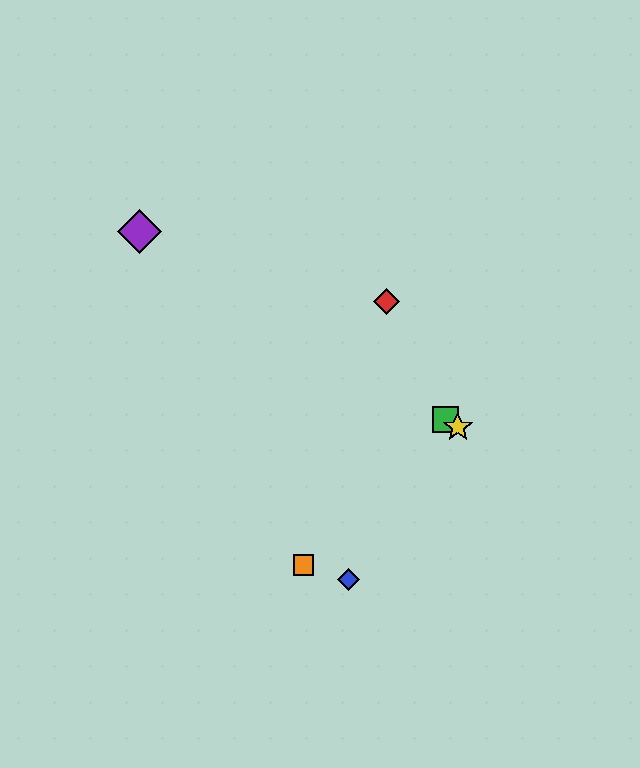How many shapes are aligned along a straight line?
3 shapes (the green square, the yellow star, the purple diamond) are aligned along a straight line.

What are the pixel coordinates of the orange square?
The orange square is at (304, 565).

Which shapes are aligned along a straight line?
The green square, the yellow star, the purple diamond are aligned along a straight line.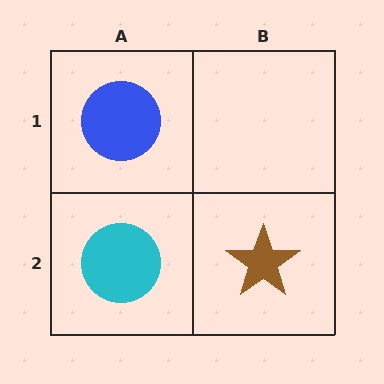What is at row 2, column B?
A brown star.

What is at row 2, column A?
A cyan circle.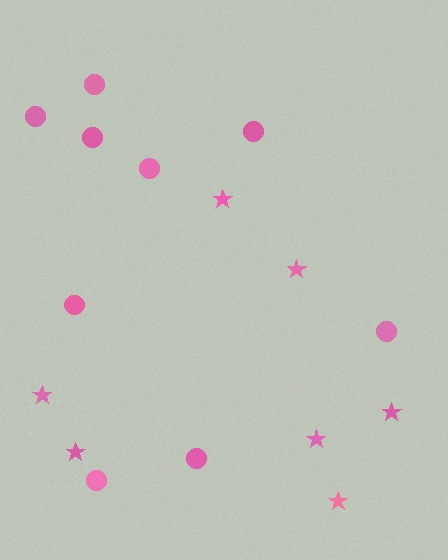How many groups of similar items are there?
There are 2 groups: one group of circles (9) and one group of stars (7).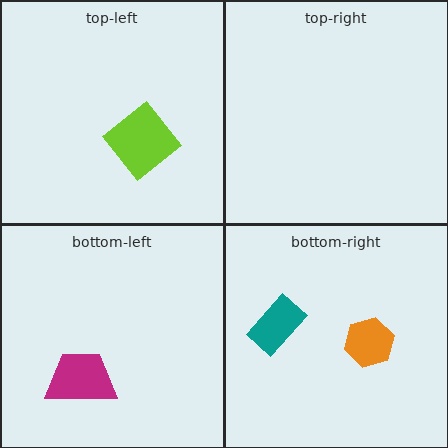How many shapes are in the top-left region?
1.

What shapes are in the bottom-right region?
The teal rectangle, the orange hexagon.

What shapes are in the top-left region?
The lime diamond.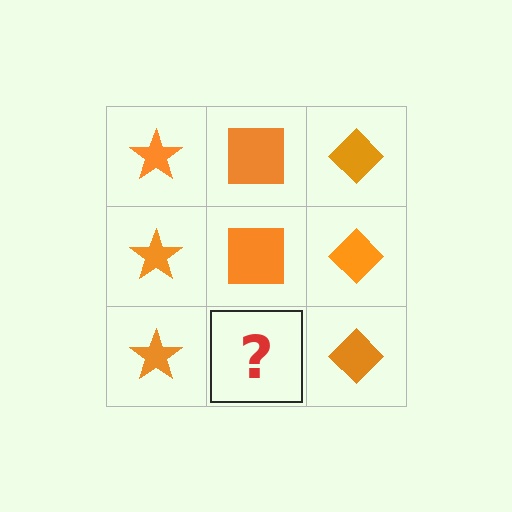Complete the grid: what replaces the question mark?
The question mark should be replaced with an orange square.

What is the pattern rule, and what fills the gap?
The rule is that each column has a consistent shape. The gap should be filled with an orange square.